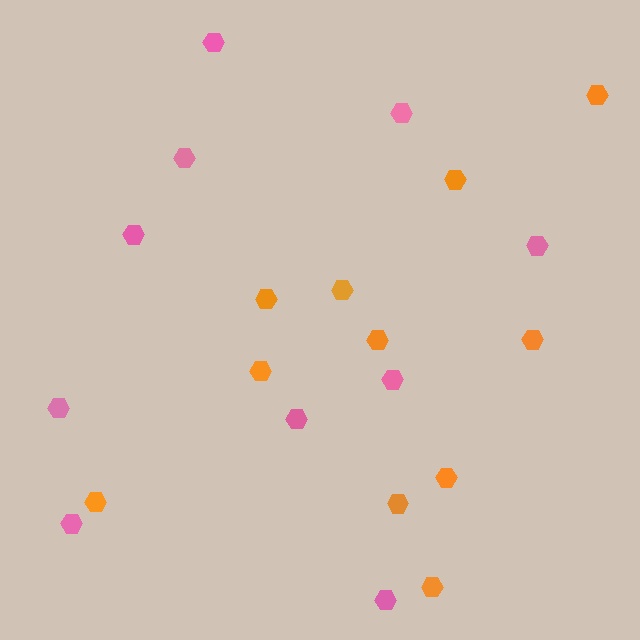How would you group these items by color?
There are 2 groups: one group of pink hexagons (10) and one group of orange hexagons (11).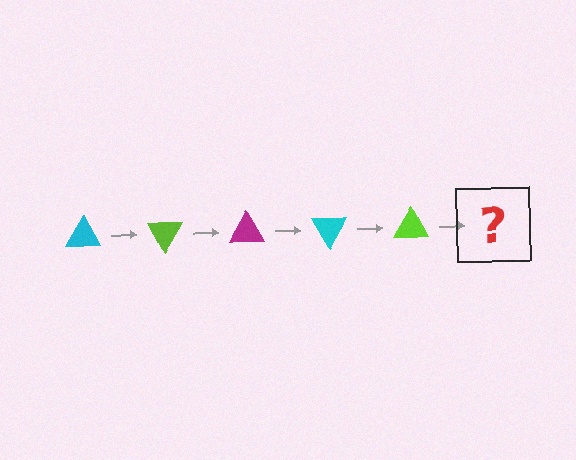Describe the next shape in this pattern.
It should be a magenta triangle, rotated 300 degrees from the start.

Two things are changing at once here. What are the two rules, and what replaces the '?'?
The two rules are that it rotates 60 degrees each step and the color cycles through cyan, lime, and magenta. The '?' should be a magenta triangle, rotated 300 degrees from the start.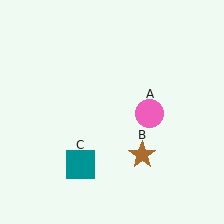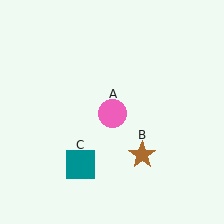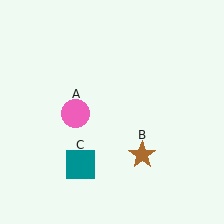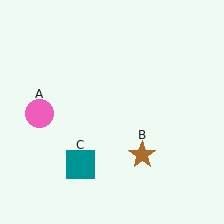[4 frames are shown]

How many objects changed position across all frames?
1 object changed position: pink circle (object A).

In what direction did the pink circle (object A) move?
The pink circle (object A) moved left.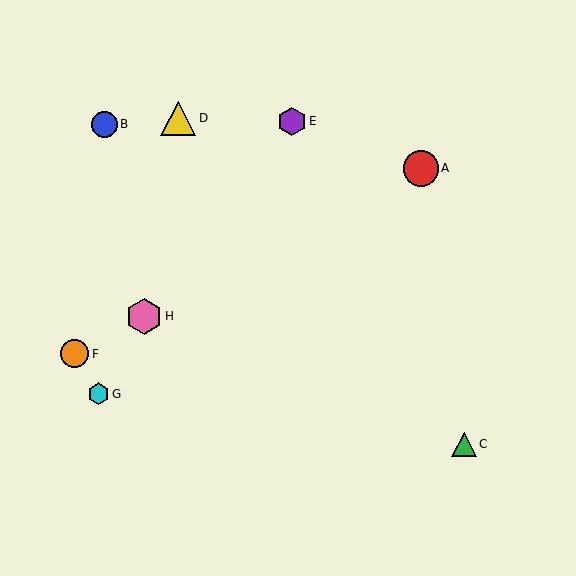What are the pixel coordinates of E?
Object E is at (292, 121).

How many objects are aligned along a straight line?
3 objects (A, F, H) are aligned along a straight line.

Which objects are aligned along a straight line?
Objects A, F, H are aligned along a straight line.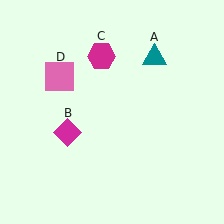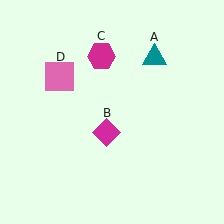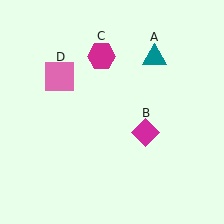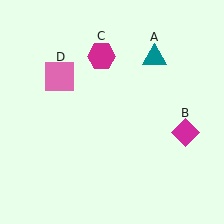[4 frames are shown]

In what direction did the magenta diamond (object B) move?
The magenta diamond (object B) moved right.